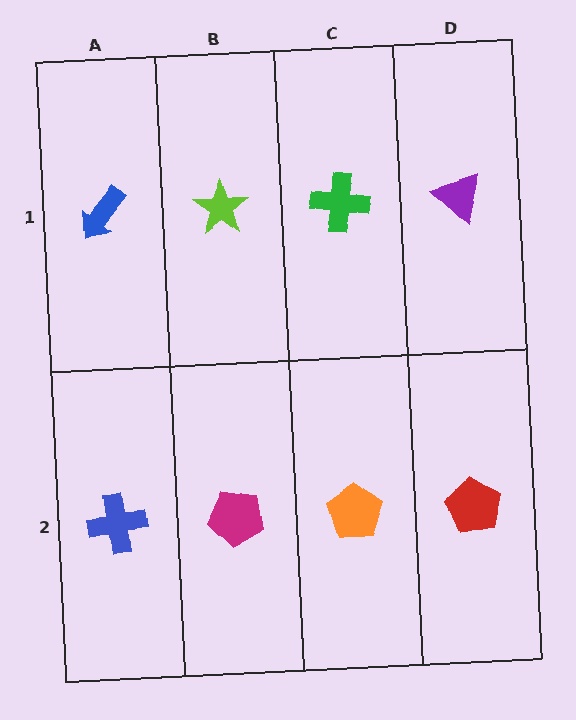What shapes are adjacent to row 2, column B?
A lime star (row 1, column B), a blue cross (row 2, column A), an orange pentagon (row 2, column C).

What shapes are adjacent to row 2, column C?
A green cross (row 1, column C), a magenta pentagon (row 2, column B), a red pentagon (row 2, column D).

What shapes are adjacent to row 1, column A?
A blue cross (row 2, column A), a lime star (row 1, column B).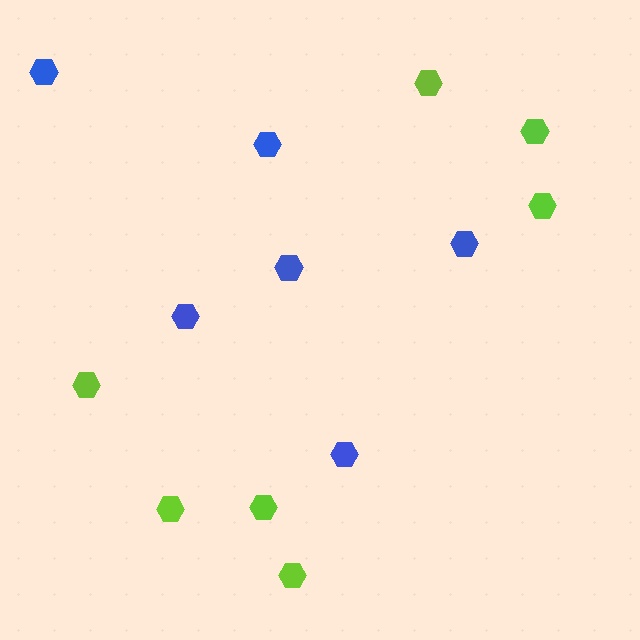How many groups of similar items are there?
There are 2 groups: one group of blue hexagons (6) and one group of lime hexagons (7).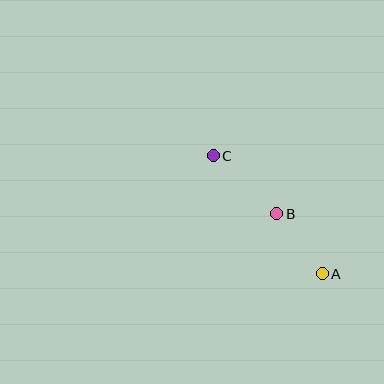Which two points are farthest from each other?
Points A and C are farthest from each other.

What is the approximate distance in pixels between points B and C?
The distance between B and C is approximately 86 pixels.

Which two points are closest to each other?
Points A and B are closest to each other.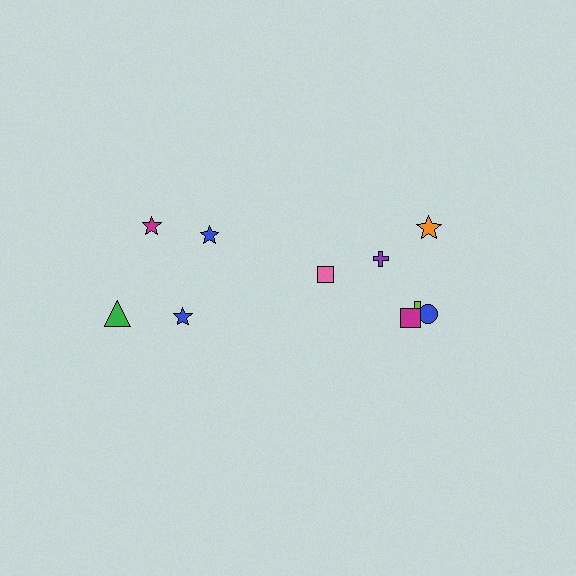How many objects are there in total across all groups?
There are 10 objects.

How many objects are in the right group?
There are 6 objects.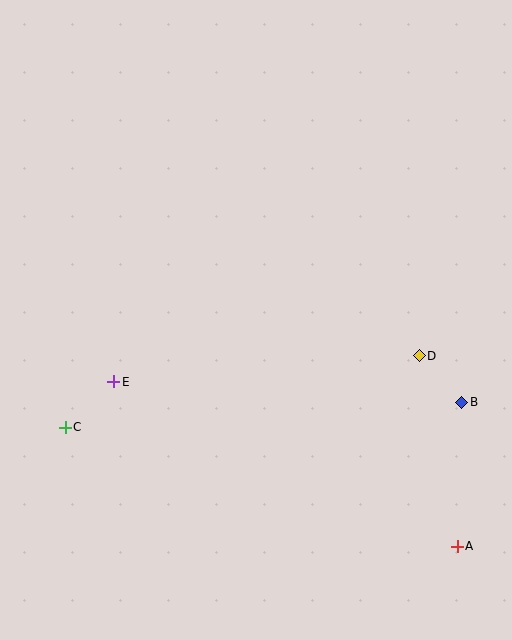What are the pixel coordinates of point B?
Point B is at (462, 402).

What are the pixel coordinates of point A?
Point A is at (457, 546).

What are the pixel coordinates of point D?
Point D is at (419, 356).